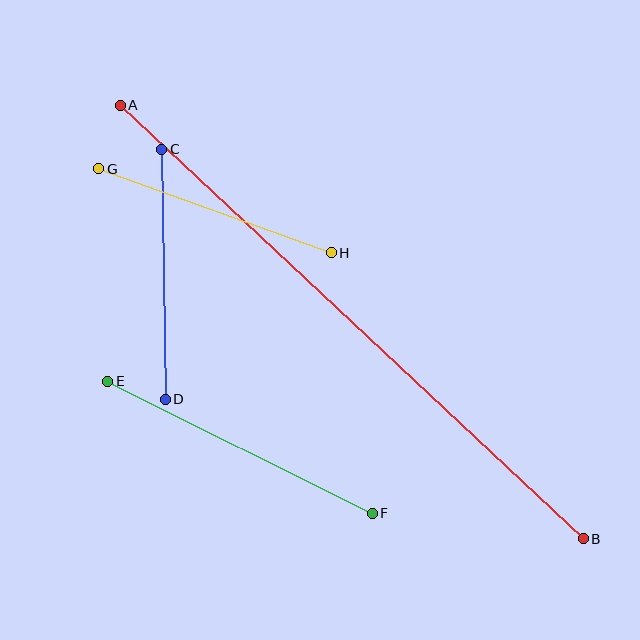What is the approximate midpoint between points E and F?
The midpoint is at approximately (240, 447) pixels.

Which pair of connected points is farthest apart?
Points A and B are farthest apart.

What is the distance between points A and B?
The distance is approximately 635 pixels.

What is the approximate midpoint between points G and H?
The midpoint is at approximately (215, 211) pixels.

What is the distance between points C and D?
The distance is approximately 250 pixels.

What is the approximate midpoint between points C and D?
The midpoint is at approximately (164, 274) pixels.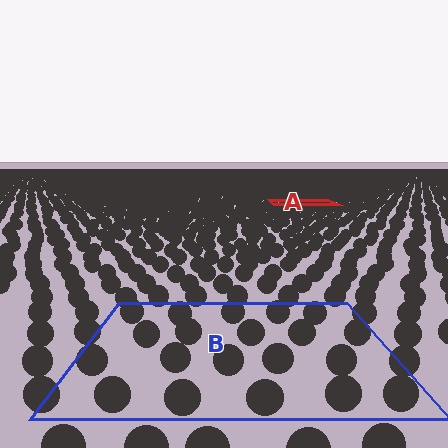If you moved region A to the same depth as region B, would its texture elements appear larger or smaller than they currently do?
They would appear larger. At a closer depth, the same texture elements are projected at a bigger on-screen size.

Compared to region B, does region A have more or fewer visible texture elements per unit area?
Region A has more texture elements per unit area — they are packed more densely because it is farther away.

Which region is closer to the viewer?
Region B is closer. The texture elements there are larger and more spread out.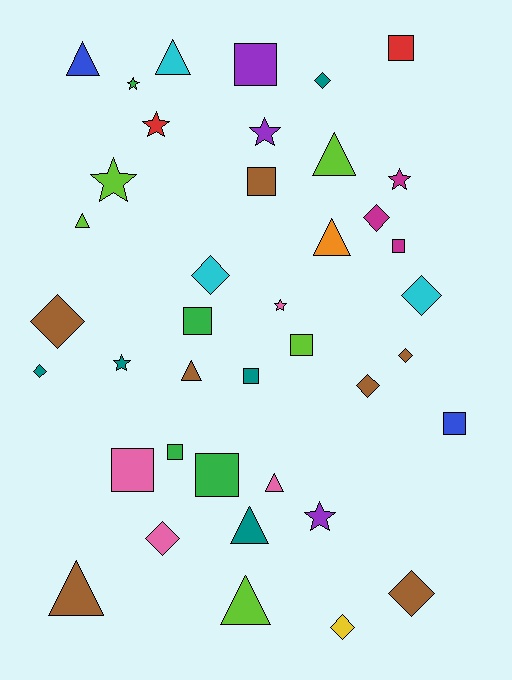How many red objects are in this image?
There are 2 red objects.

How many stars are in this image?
There are 8 stars.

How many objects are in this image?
There are 40 objects.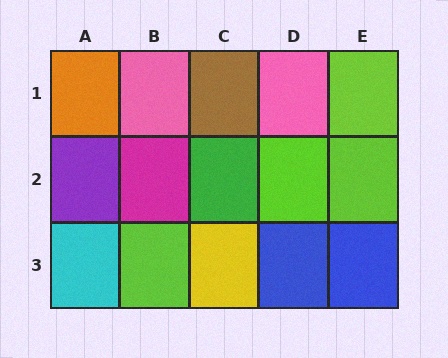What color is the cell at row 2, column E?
Lime.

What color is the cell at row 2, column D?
Lime.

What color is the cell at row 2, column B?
Magenta.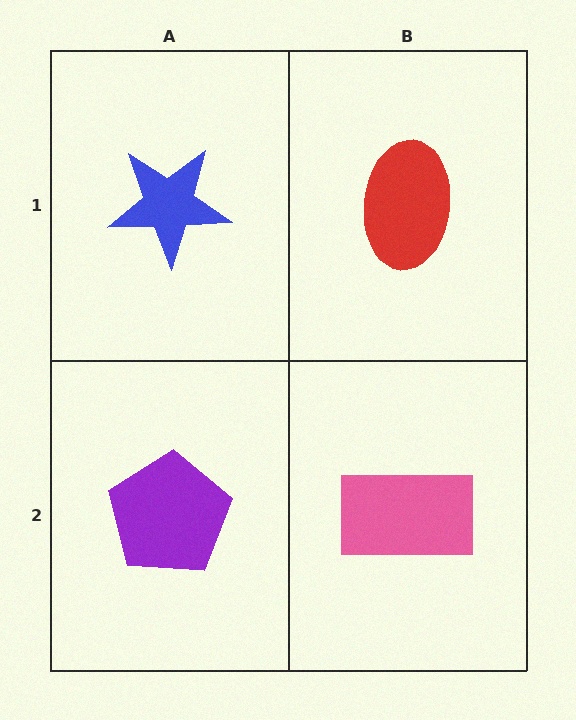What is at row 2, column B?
A pink rectangle.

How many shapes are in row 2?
2 shapes.